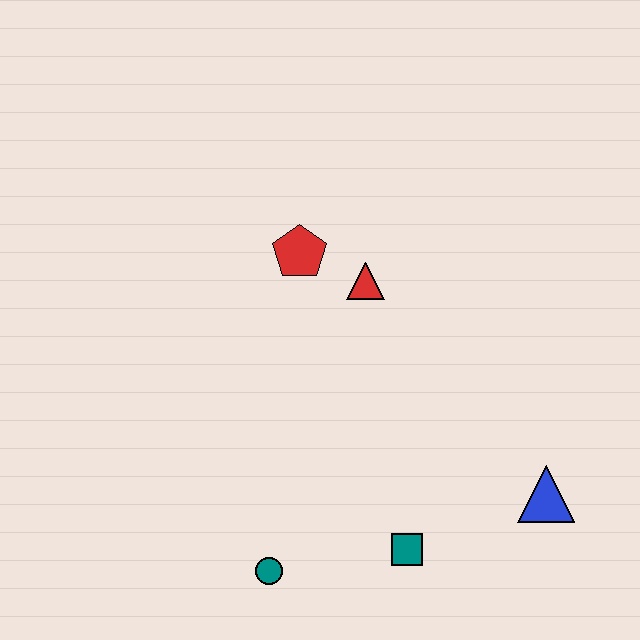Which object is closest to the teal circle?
The teal square is closest to the teal circle.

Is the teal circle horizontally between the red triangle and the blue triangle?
No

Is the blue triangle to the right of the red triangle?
Yes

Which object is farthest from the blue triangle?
The red pentagon is farthest from the blue triangle.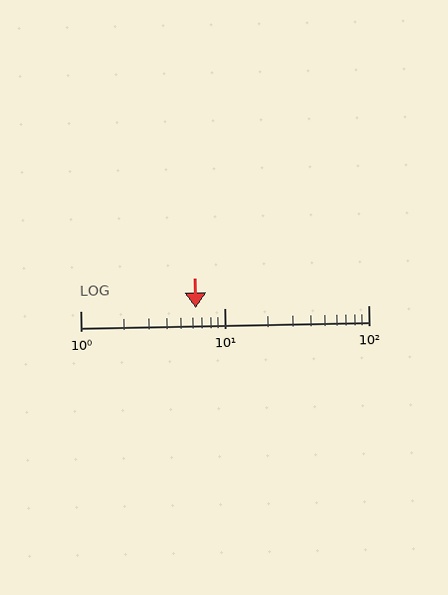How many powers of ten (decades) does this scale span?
The scale spans 2 decades, from 1 to 100.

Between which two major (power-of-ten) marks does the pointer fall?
The pointer is between 1 and 10.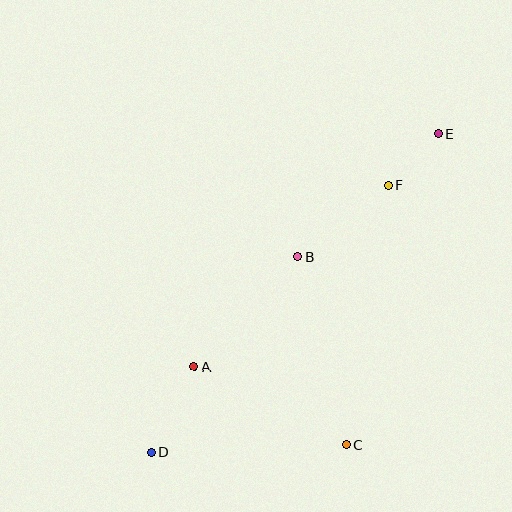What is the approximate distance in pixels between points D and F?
The distance between D and F is approximately 357 pixels.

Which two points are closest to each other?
Points E and F are closest to each other.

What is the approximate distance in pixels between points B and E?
The distance between B and E is approximately 187 pixels.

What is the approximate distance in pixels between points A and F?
The distance between A and F is approximately 265 pixels.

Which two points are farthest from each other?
Points D and E are farthest from each other.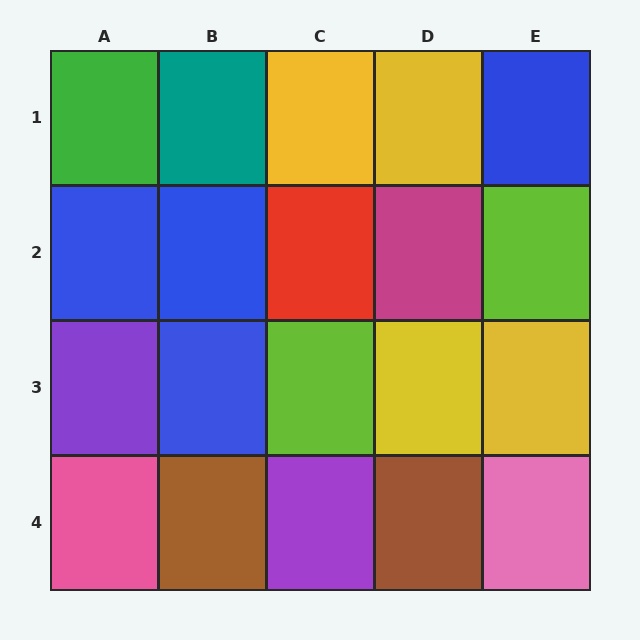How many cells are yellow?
4 cells are yellow.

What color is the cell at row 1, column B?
Teal.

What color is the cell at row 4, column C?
Purple.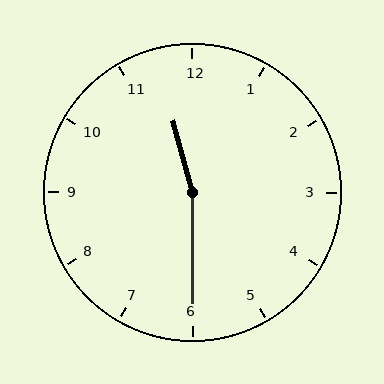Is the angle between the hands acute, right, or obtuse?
It is obtuse.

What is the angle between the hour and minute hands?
Approximately 165 degrees.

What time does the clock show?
11:30.